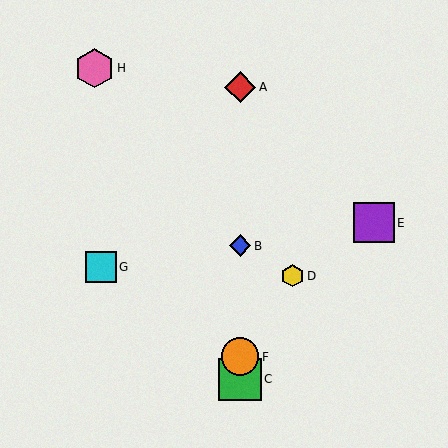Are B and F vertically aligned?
Yes, both are at x≈240.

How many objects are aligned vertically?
4 objects (A, B, C, F) are aligned vertically.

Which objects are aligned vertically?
Objects A, B, C, F are aligned vertically.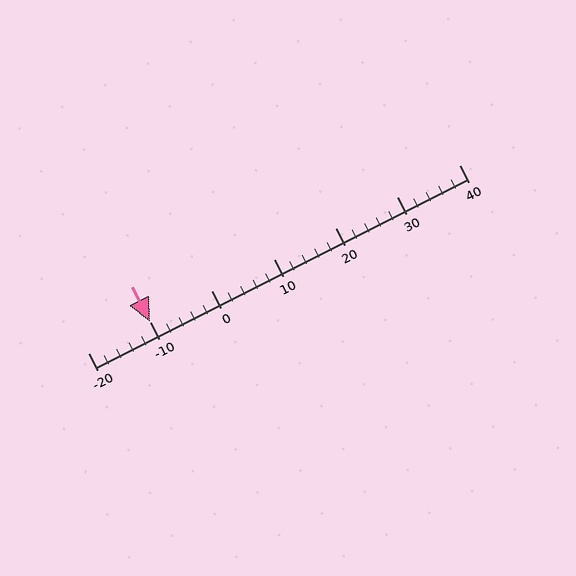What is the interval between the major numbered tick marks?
The major tick marks are spaced 10 units apart.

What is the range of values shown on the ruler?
The ruler shows values from -20 to 40.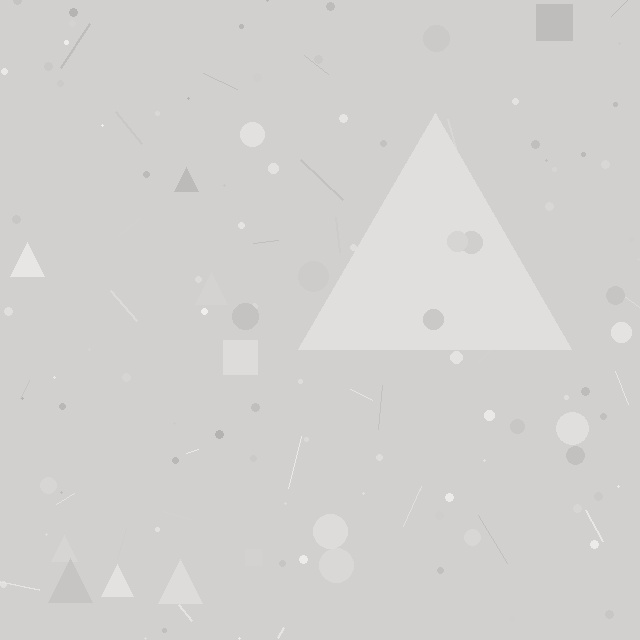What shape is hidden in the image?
A triangle is hidden in the image.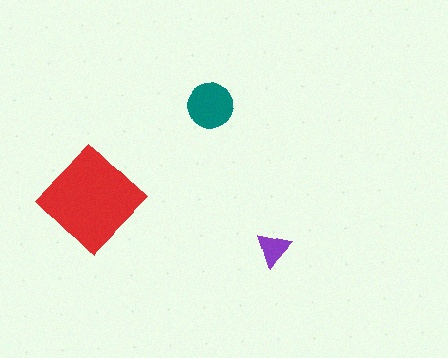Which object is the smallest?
The purple triangle.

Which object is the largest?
The red diamond.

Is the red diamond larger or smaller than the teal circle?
Larger.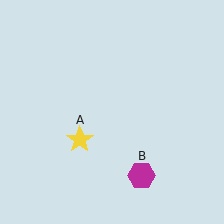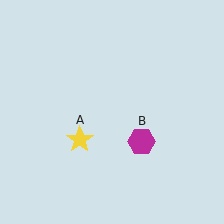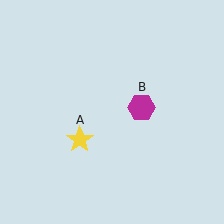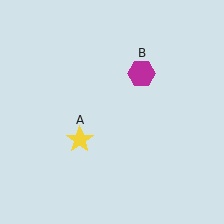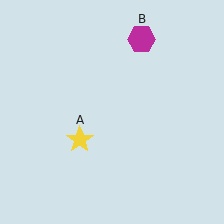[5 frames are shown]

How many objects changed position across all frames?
1 object changed position: magenta hexagon (object B).